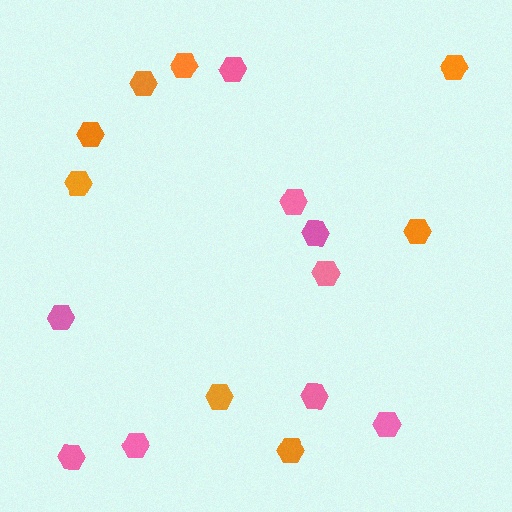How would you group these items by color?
There are 2 groups: one group of orange hexagons (8) and one group of pink hexagons (9).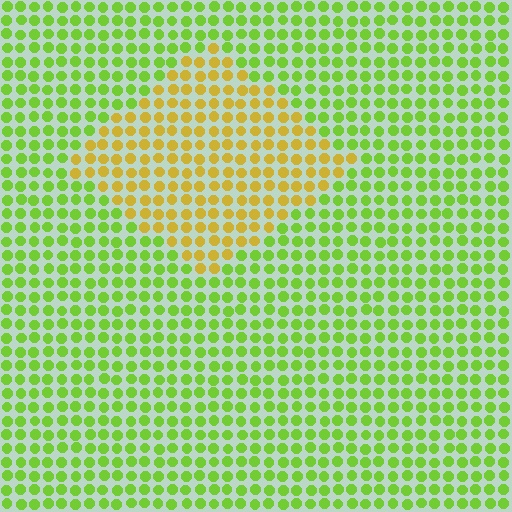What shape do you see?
I see a diamond.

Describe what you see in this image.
The image is filled with small lime elements in a uniform arrangement. A diamond-shaped region is visible where the elements are tinted to a slightly different hue, forming a subtle color boundary.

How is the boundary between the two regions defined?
The boundary is defined purely by a slight shift in hue (about 47 degrees). Spacing, size, and orientation are identical on both sides.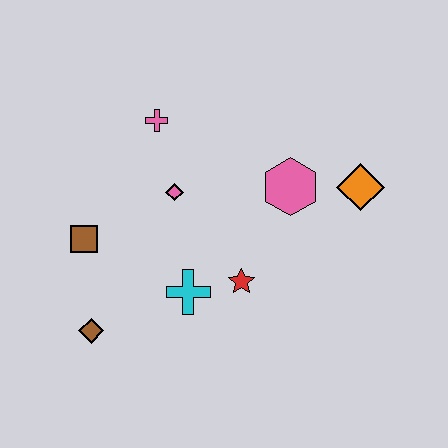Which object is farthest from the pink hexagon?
The brown diamond is farthest from the pink hexagon.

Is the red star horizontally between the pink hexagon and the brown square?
Yes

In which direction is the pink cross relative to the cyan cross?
The pink cross is above the cyan cross.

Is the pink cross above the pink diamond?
Yes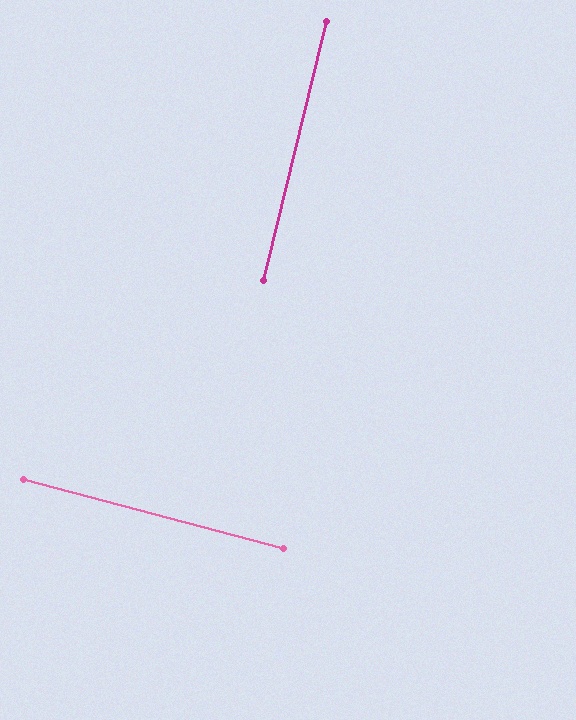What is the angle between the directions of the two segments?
Approximately 89 degrees.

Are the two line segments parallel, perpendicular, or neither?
Perpendicular — they meet at approximately 89°.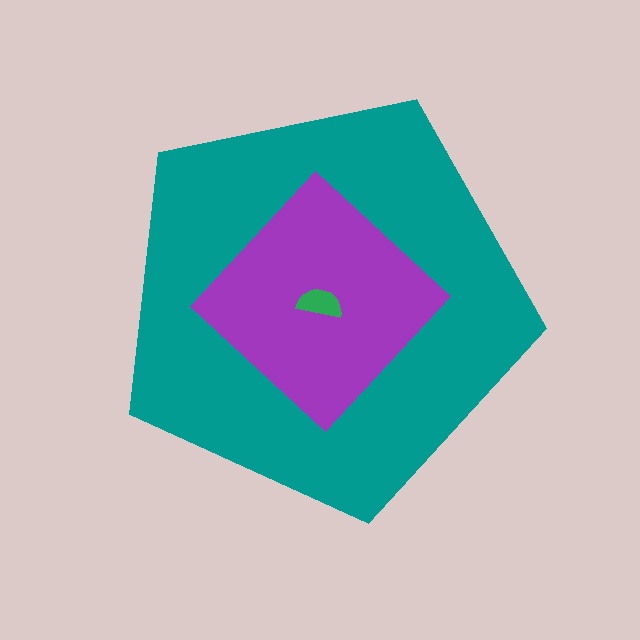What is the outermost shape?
The teal pentagon.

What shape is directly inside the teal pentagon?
The purple diamond.